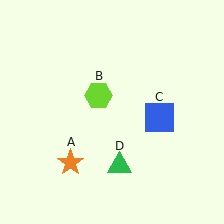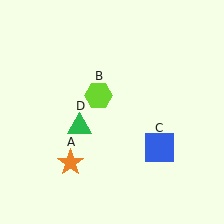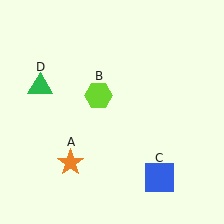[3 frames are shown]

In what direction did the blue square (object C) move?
The blue square (object C) moved down.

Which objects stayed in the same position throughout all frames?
Orange star (object A) and lime hexagon (object B) remained stationary.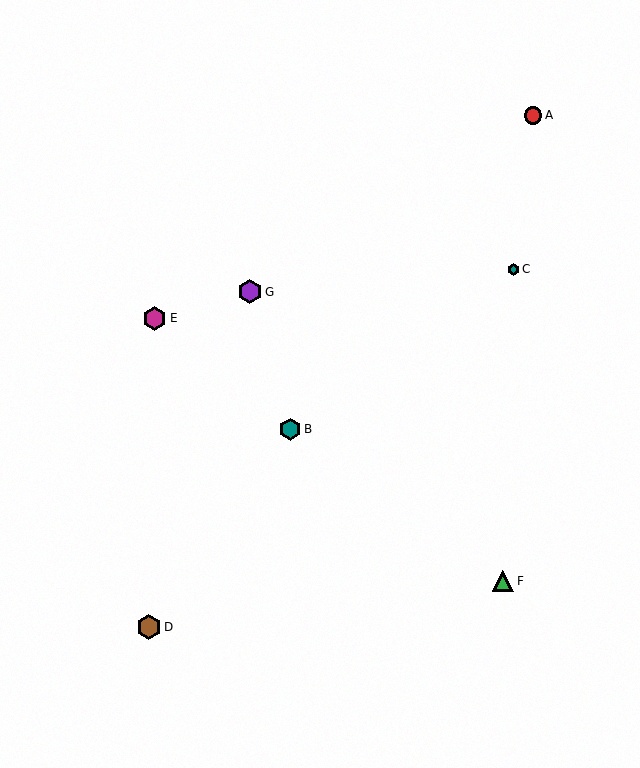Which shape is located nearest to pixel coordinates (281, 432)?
The teal hexagon (labeled B) at (290, 429) is nearest to that location.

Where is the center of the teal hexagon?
The center of the teal hexagon is at (513, 269).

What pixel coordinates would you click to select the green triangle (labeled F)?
Click at (503, 581) to select the green triangle F.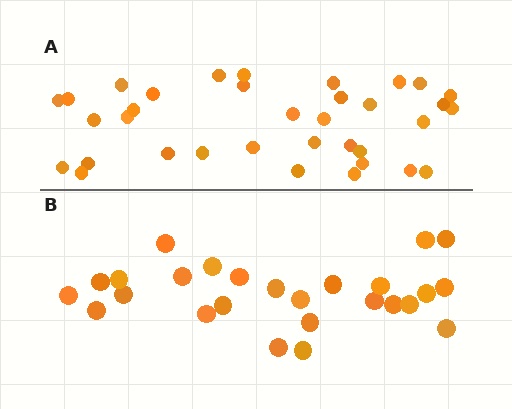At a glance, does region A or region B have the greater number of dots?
Region A (the top region) has more dots.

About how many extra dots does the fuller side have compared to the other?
Region A has roughly 8 or so more dots than region B.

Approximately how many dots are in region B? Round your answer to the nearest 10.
About 30 dots. (The exact count is 26, which rounds to 30.)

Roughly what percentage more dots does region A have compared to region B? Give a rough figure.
About 35% more.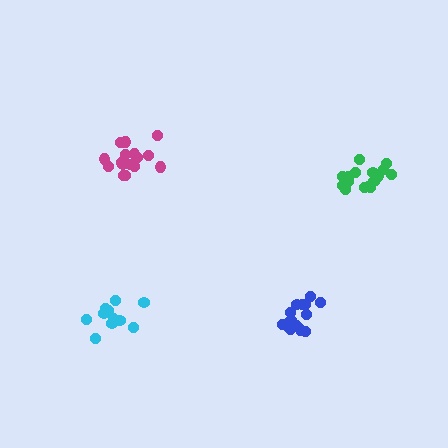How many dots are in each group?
Group 1: 11 dots, Group 2: 17 dots, Group 3: 16 dots, Group 4: 15 dots (59 total).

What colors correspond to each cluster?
The clusters are colored: cyan, green, magenta, blue.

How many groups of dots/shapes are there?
There are 4 groups.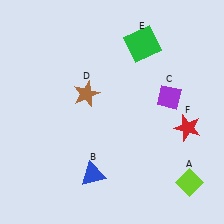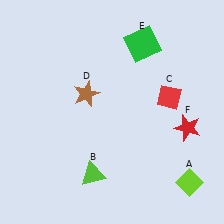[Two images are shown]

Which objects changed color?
B changed from blue to lime. C changed from purple to red.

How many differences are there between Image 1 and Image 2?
There are 2 differences between the two images.